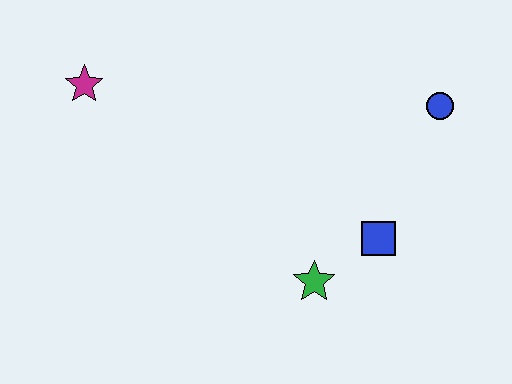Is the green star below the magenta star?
Yes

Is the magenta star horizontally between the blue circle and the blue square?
No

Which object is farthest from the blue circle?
The magenta star is farthest from the blue circle.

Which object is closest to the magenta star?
The green star is closest to the magenta star.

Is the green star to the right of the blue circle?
No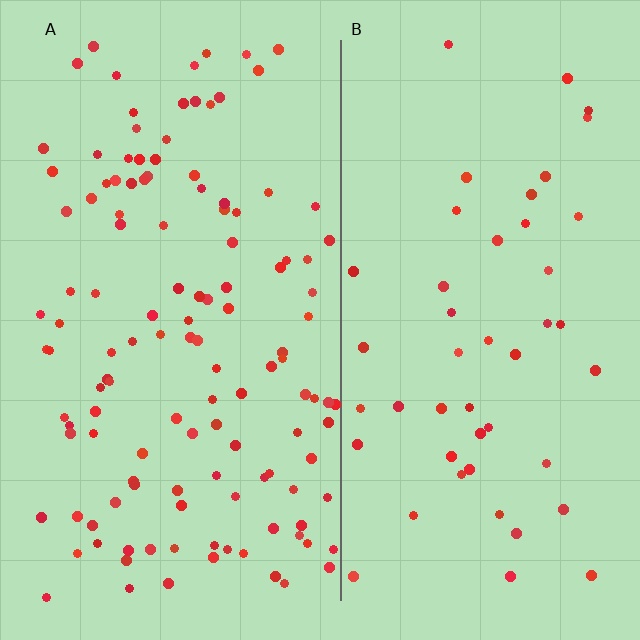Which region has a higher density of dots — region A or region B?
A (the left).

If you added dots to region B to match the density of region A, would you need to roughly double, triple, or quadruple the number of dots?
Approximately triple.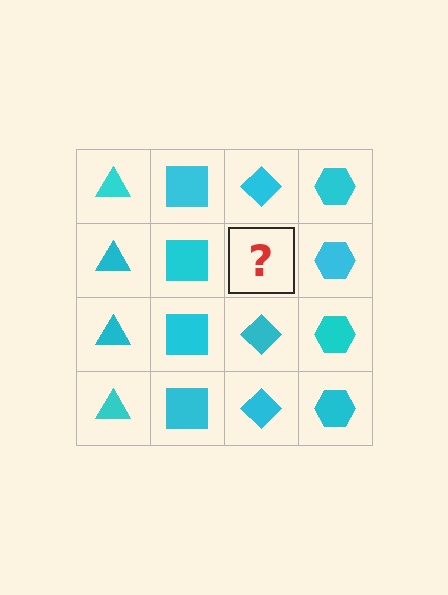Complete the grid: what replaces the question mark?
The question mark should be replaced with a cyan diamond.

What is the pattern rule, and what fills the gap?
The rule is that each column has a consistent shape. The gap should be filled with a cyan diamond.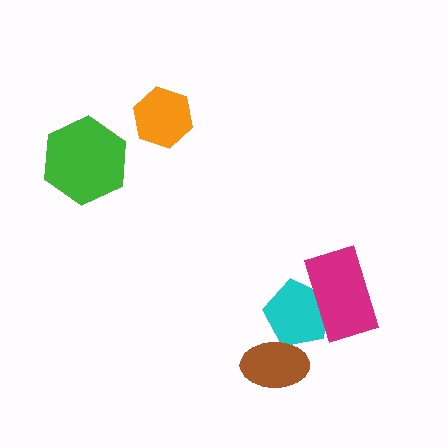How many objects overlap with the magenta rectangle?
1 object overlaps with the magenta rectangle.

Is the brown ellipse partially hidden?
No, no other shape covers it.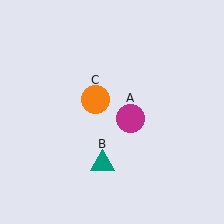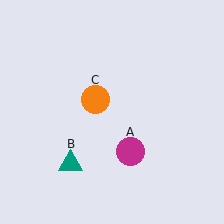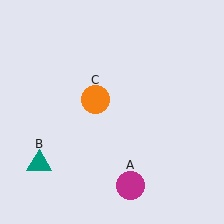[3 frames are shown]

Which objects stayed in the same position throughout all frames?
Orange circle (object C) remained stationary.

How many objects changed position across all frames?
2 objects changed position: magenta circle (object A), teal triangle (object B).